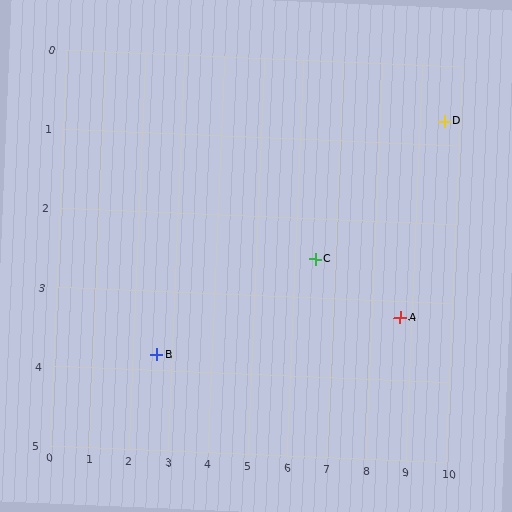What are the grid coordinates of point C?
Point C is at approximately (6.5, 2.5).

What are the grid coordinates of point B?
Point B is at approximately (2.6, 3.8).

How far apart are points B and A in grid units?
Points B and A are about 6.1 grid units apart.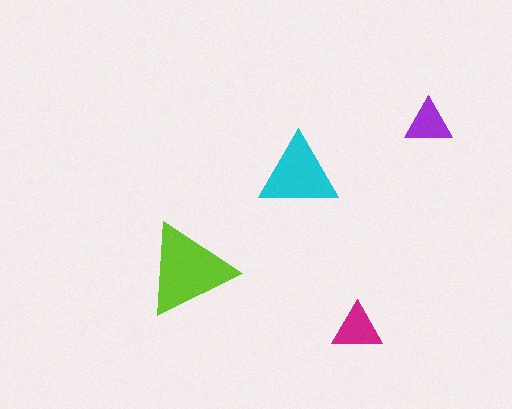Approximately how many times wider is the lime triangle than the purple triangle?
About 2 times wider.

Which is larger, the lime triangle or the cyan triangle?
The lime one.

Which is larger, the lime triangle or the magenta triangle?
The lime one.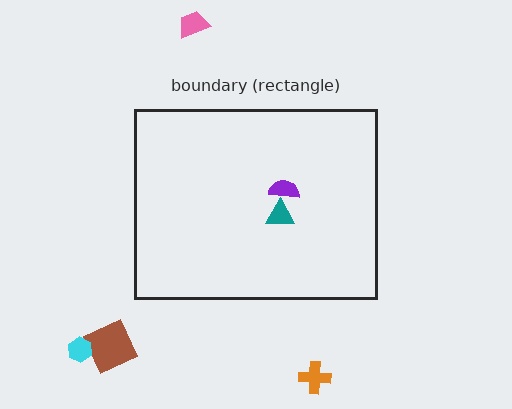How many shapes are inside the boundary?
2 inside, 4 outside.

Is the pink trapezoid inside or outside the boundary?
Outside.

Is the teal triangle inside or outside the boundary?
Inside.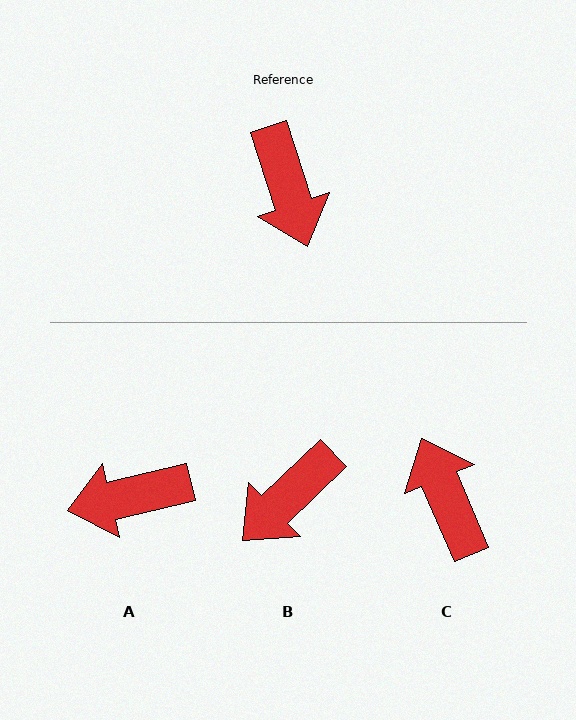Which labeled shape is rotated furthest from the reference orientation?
C, about 175 degrees away.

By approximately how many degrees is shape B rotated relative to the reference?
Approximately 64 degrees clockwise.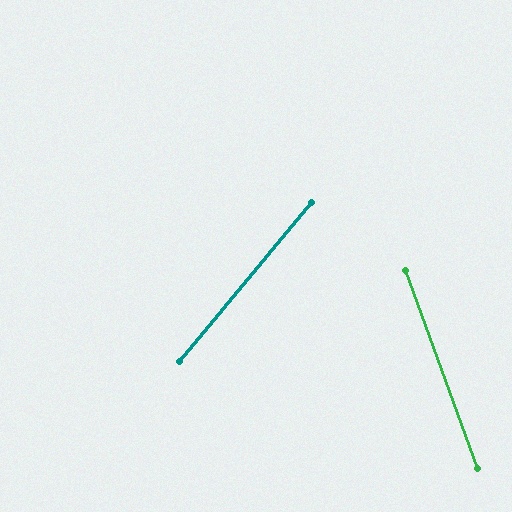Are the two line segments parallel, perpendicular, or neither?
Neither parallel nor perpendicular — they differ by about 60°.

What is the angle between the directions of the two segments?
Approximately 60 degrees.